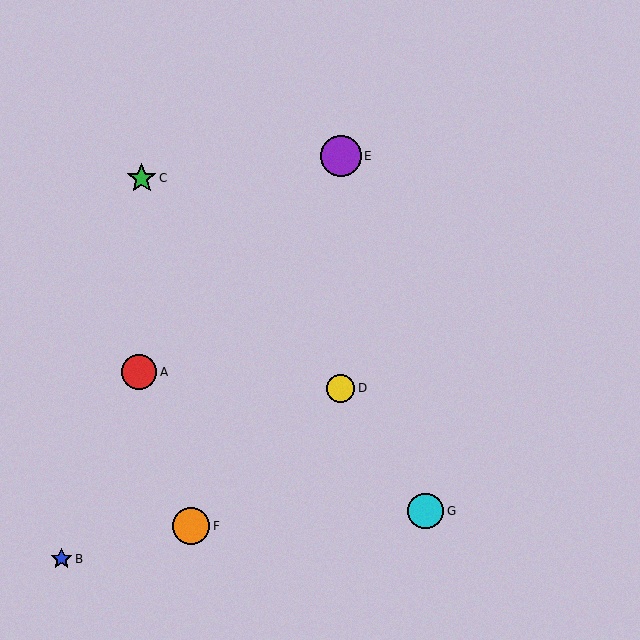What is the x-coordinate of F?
Object F is at x≈191.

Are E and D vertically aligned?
Yes, both are at x≈341.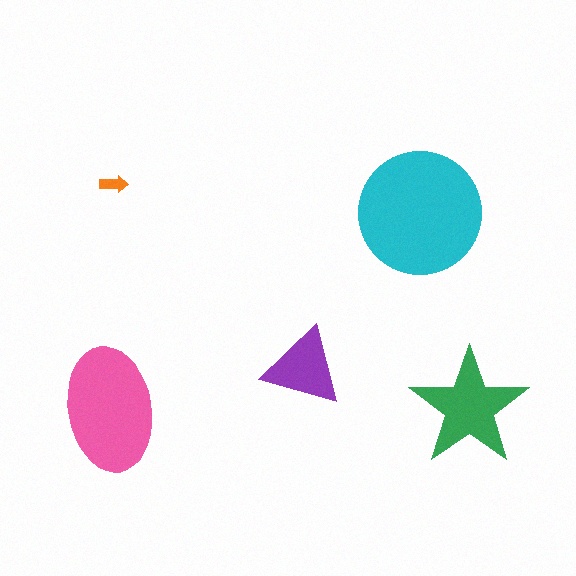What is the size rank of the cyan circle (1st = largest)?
1st.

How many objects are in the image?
There are 5 objects in the image.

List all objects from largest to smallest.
The cyan circle, the pink ellipse, the green star, the purple triangle, the orange arrow.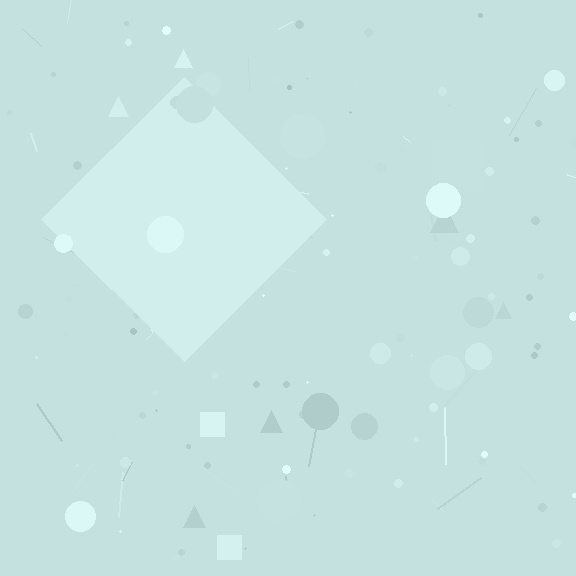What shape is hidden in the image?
A diamond is hidden in the image.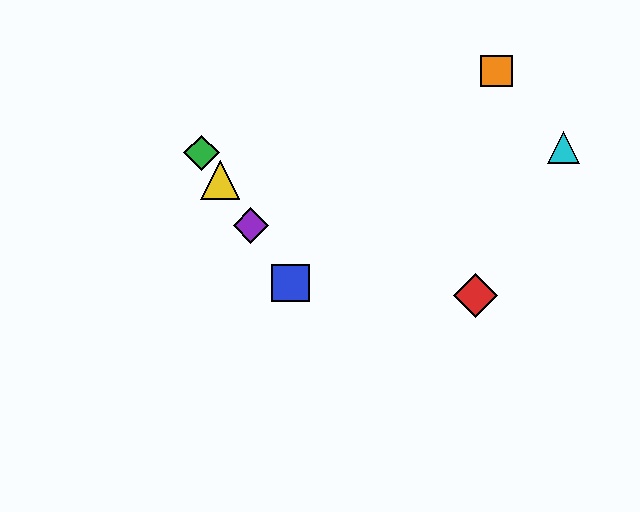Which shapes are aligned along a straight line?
The blue square, the green diamond, the yellow triangle, the purple diamond are aligned along a straight line.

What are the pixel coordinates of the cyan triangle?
The cyan triangle is at (564, 147).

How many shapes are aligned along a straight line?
4 shapes (the blue square, the green diamond, the yellow triangle, the purple diamond) are aligned along a straight line.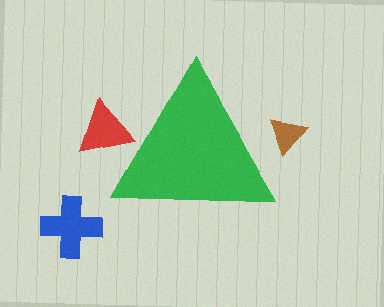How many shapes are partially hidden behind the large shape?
2 shapes are partially hidden.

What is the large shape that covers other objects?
A green triangle.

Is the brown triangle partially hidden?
Yes, the brown triangle is partially hidden behind the green triangle.